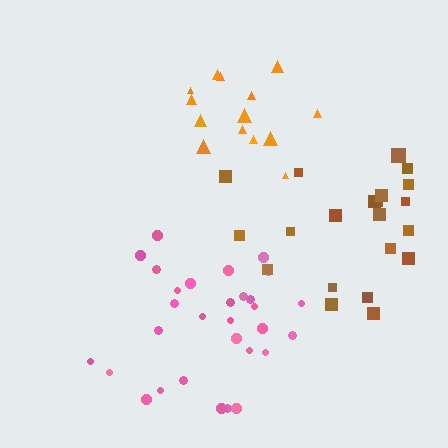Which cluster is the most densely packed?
Orange.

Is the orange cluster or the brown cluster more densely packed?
Orange.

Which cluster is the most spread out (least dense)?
Brown.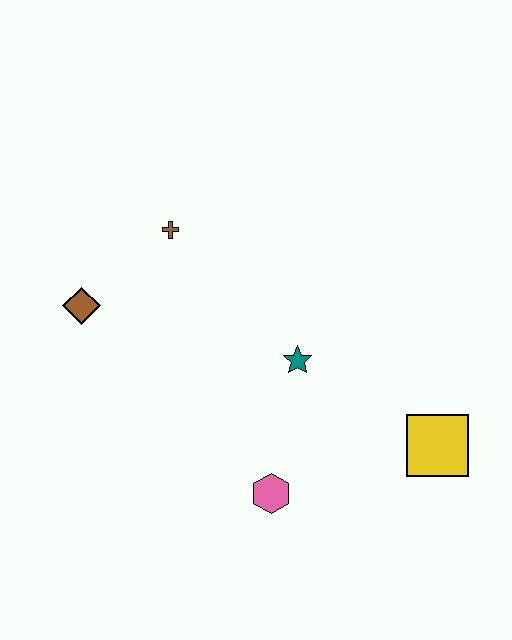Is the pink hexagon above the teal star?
No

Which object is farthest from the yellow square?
The brown diamond is farthest from the yellow square.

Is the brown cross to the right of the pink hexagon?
No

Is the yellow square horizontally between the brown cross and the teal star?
No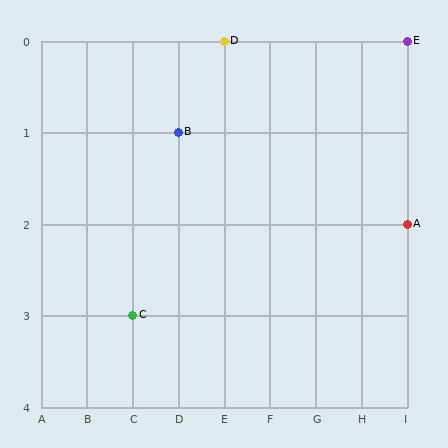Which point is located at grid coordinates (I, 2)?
Point A is at (I, 2).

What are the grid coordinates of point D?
Point D is at grid coordinates (E, 0).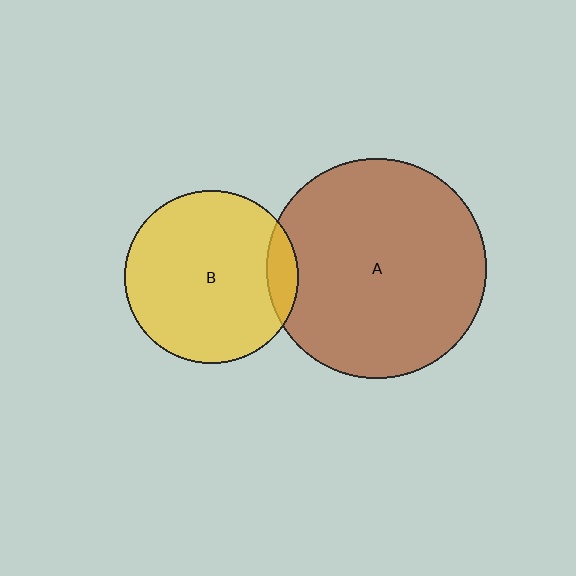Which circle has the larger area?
Circle A (brown).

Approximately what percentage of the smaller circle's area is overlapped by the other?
Approximately 10%.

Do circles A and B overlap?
Yes.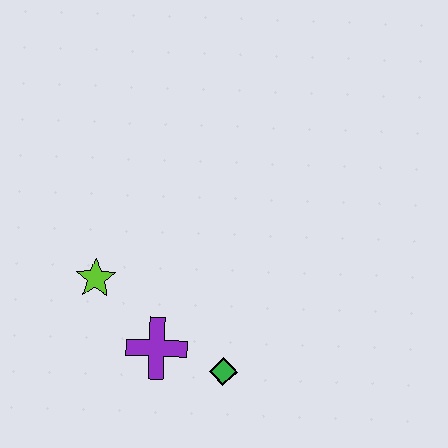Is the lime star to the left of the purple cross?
Yes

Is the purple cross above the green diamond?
Yes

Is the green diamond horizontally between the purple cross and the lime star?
No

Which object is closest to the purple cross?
The green diamond is closest to the purple cross.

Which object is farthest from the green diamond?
The lime star is farthest from the green diamond.